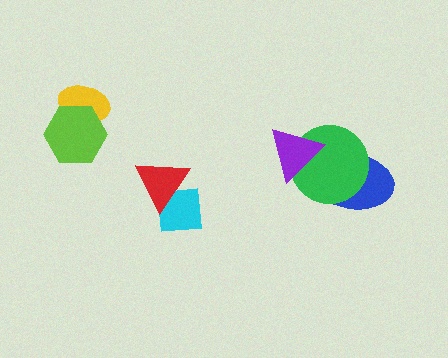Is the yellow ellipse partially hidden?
Yes, it is partially covered by another shape.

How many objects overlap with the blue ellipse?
2 objects overlap with the blue ellipse.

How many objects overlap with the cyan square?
1 object overlaps with the cyan square.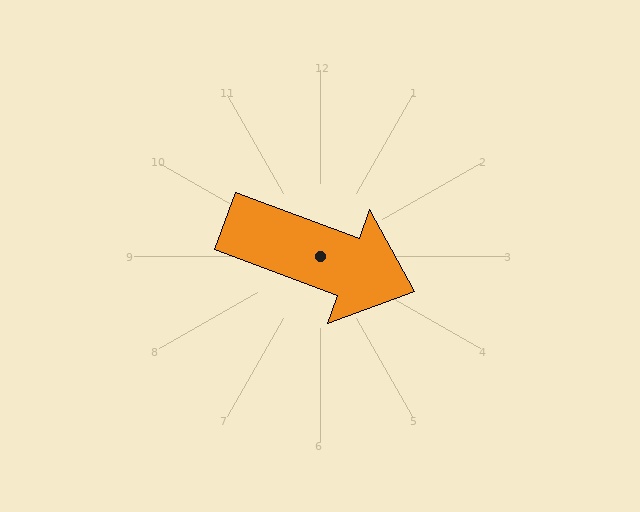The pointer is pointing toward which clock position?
Roughly 4 o'clock.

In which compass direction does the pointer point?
East.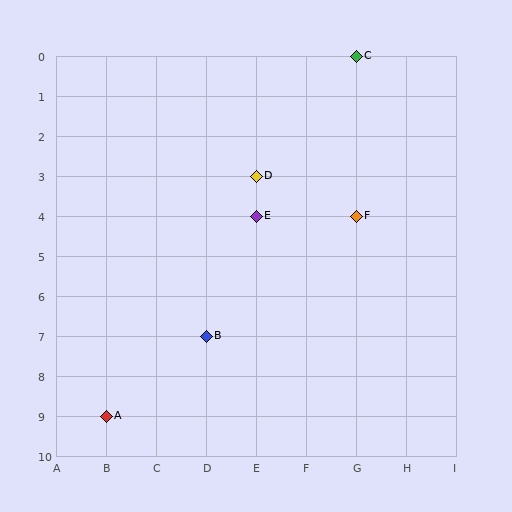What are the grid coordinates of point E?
Point E is at grid coordinates (E, 4).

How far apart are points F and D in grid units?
Points F and D are 2 columns and 1 row apart (about 2.2 grid units diagonally).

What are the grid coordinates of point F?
Point F is at grid coordinates (G, 4).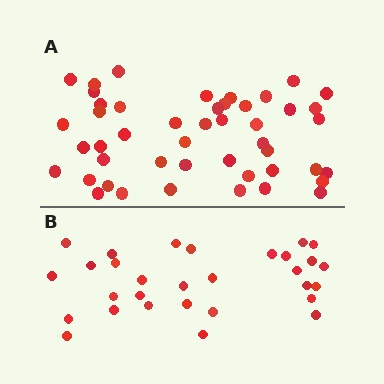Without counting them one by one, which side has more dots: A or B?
Region A (the top region) has more dots.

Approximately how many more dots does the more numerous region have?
Region A has approximately 15 more dots than region B.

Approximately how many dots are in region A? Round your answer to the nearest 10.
About 50 dots. (The exact count is 47, which rounds to 50.)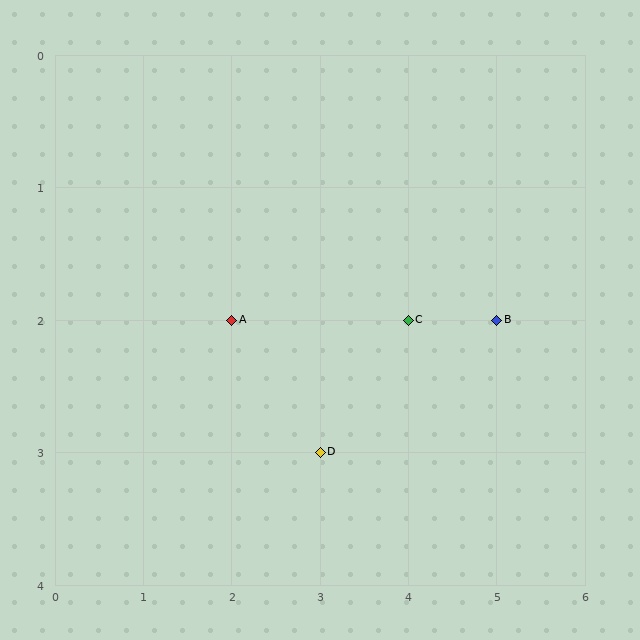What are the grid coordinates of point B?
Point B is at grid coordinates (5, 2).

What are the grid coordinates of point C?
Point C is at grid coordinates (4, 2).